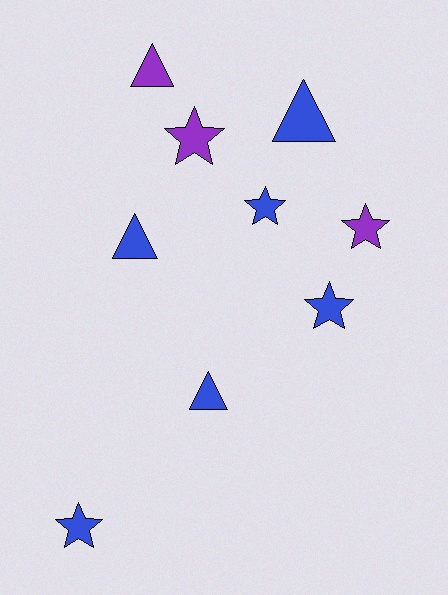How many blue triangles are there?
There are 3 blue triangles.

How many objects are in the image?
There are 9 objects.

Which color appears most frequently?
Blue, with 6 objects.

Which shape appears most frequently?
Star, with 5 objects.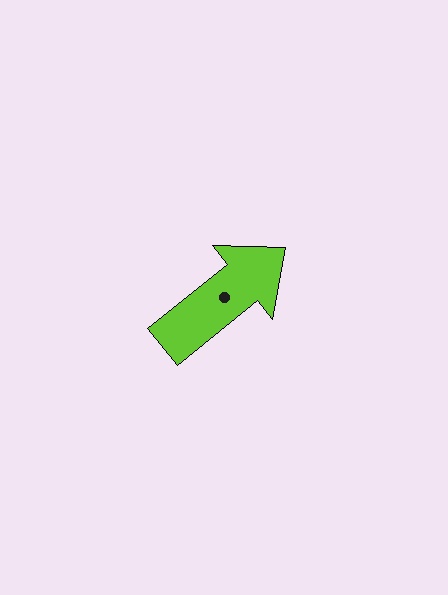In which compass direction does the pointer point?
Northeast.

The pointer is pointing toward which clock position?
Roughly 2 o'clock.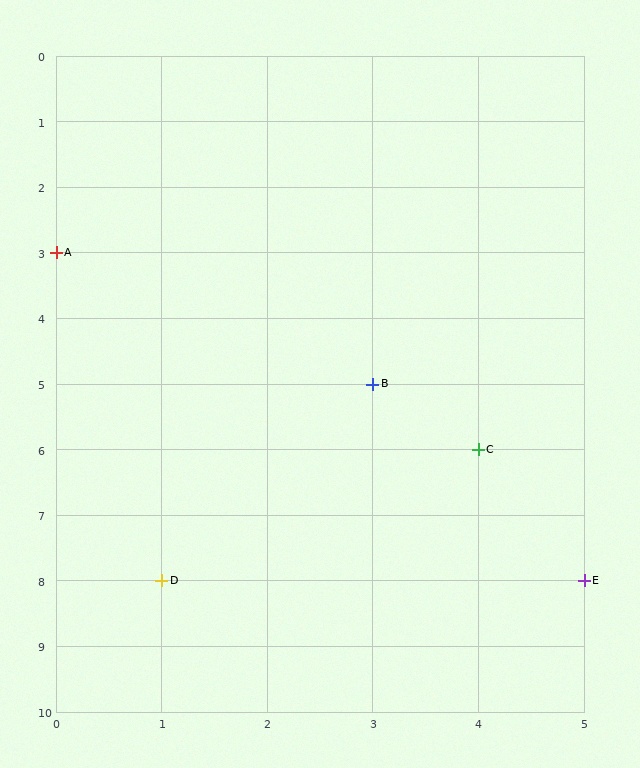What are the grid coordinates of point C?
Point C is at grid coordinates (4, 6).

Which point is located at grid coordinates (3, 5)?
Point B is at (3, 5).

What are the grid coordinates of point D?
Point D is at grid coordinates (1, 8).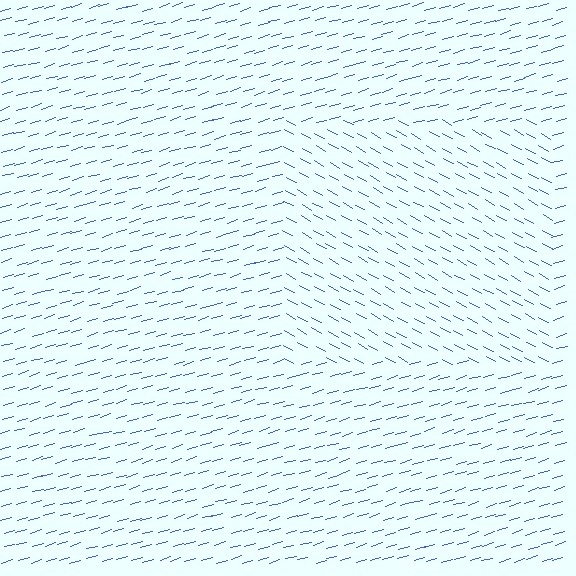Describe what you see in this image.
The image is filled with small blue line segments. A rectangle region in the image has lines oriented differently from the surrounding lines, creating a visible texture boundary.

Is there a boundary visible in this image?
Yes, there is a texture boundary formed by a change in line orientation.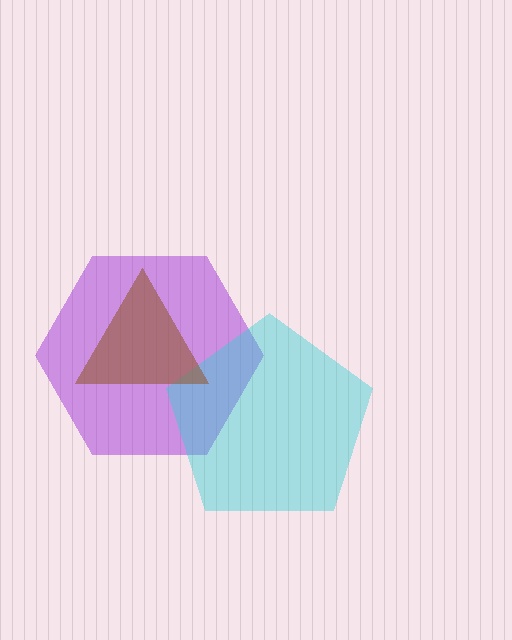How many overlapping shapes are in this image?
There are 3 overlapping shapes in the image.